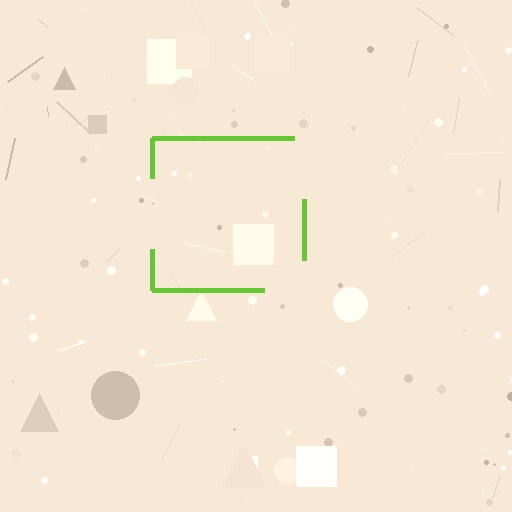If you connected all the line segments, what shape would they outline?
They would outline a square.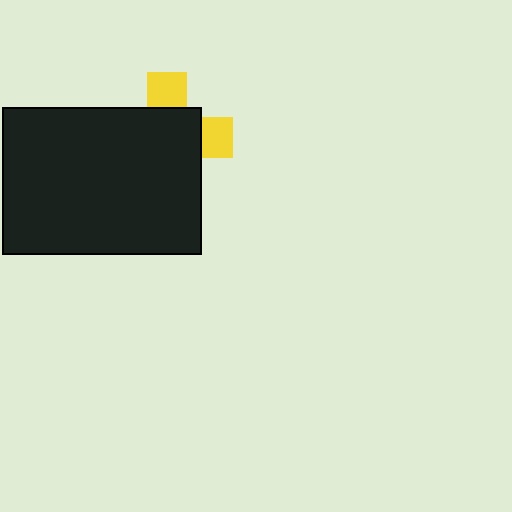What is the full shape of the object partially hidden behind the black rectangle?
The partially hidden object is a yellow cross.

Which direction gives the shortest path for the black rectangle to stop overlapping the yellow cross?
Moving toward the lower-left gives the shortest separation.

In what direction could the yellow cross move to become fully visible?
The yellow cross could move toward the upper-right. That would shift it out from behind the black rectangle entirely.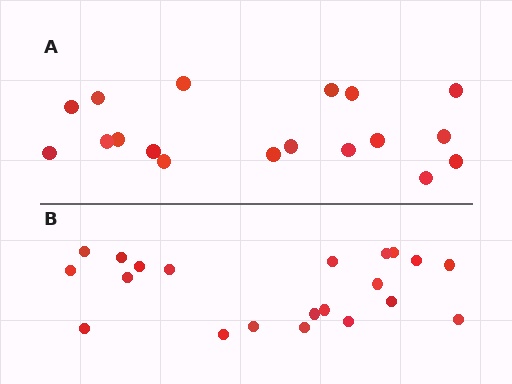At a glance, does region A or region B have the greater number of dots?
Region B (the bottom region) has more dots.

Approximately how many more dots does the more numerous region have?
Region B has just a few more — roughly 2 or 3 more dots than region A.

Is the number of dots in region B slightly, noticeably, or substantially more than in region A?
Region B has only slightly more — the two regions are fairly close. The ratio is roughly 1.2 to 1.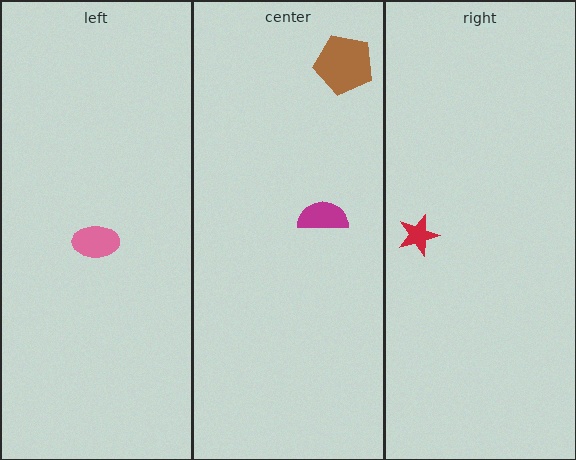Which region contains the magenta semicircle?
The center region.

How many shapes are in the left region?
1.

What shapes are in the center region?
The magenta semicircle, the brown pentagon.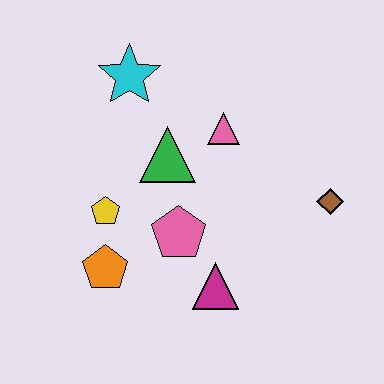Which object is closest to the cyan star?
The green triangle is closest to the cyan star.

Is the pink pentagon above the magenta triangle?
Yes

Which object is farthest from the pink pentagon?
The cyan star is farthest from the pink pentagon.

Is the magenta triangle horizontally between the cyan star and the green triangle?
No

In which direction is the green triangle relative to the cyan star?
The green triangle is below the cyan star.